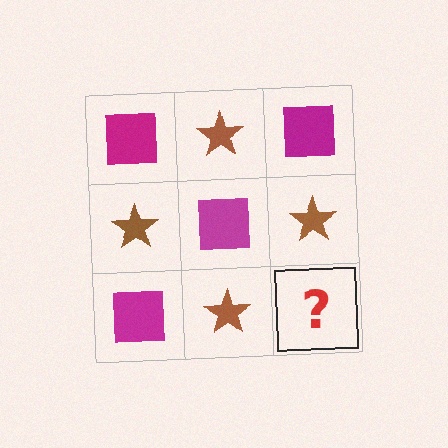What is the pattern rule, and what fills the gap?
The rule is that it alternates magenta square and brown star in a checkerboard pattern. The gap should be filled with a magenta square.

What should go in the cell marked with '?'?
The missing cell should contain a magenta square.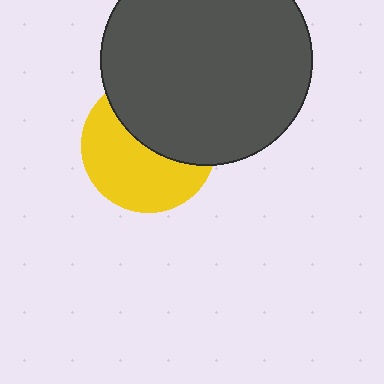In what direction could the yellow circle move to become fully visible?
The yellow circle could move down. That would shift it out from behind the dark gray circle entirely.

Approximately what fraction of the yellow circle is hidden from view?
Roughly 46% of the yellow circle is hidden behind the dark gray circle.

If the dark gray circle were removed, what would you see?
You would see the complete yellow circle.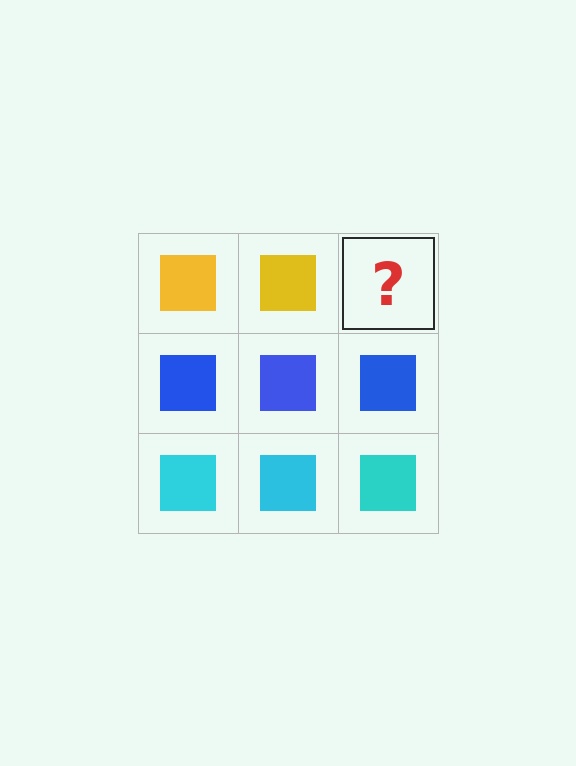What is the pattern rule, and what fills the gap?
The rule is that each row has a consistent color. The gap should be filled with a yellow square.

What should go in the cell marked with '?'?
The missing cell should contain a yellow square.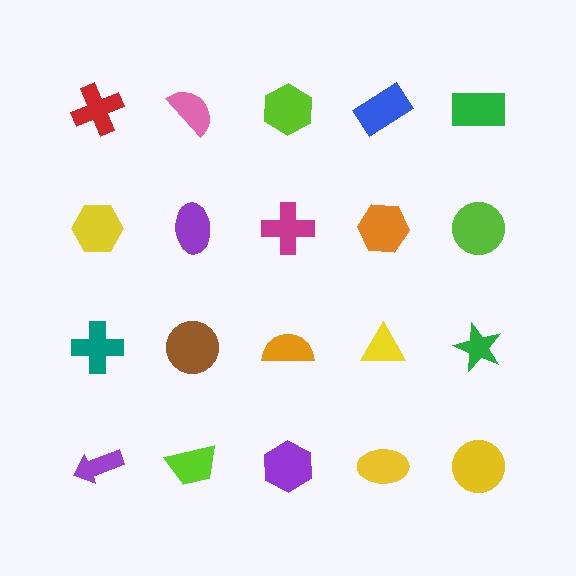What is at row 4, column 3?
A purple hexagon.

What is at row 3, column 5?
A green star.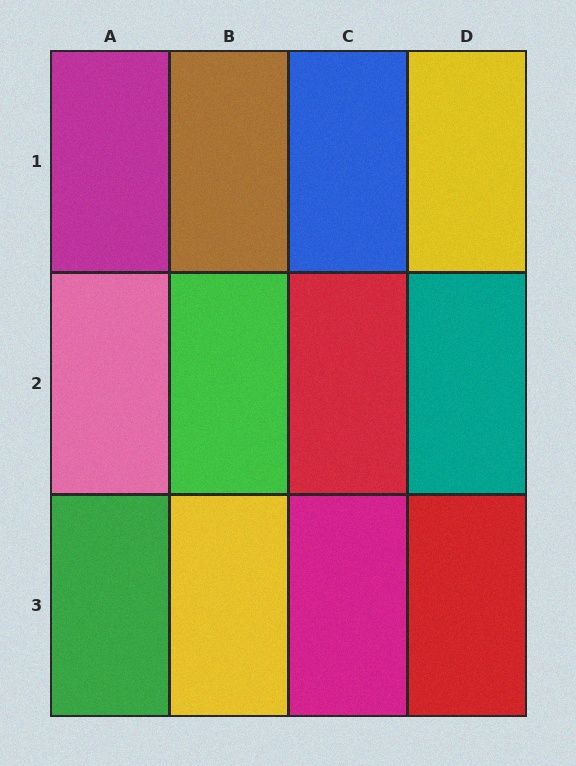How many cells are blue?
1 cell is blue.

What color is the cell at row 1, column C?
Blue.